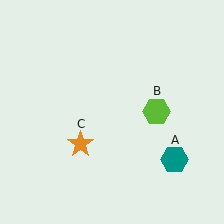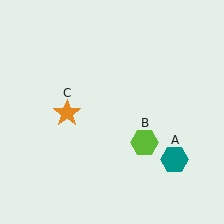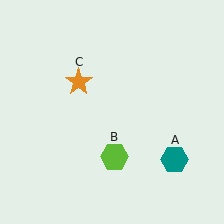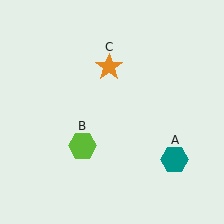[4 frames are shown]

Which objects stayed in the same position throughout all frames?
Teal hexagon (object A) remained stationary.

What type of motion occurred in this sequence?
The lime hexagon (object B), orange star (object C) rotated clockwise around the center of the scene.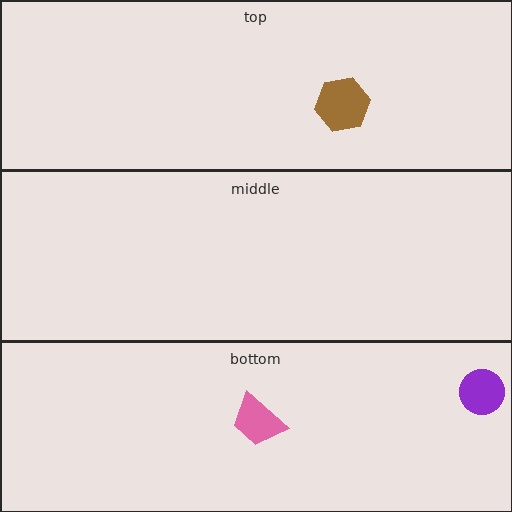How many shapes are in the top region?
1.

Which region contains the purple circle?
The bottom region.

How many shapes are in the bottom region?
2.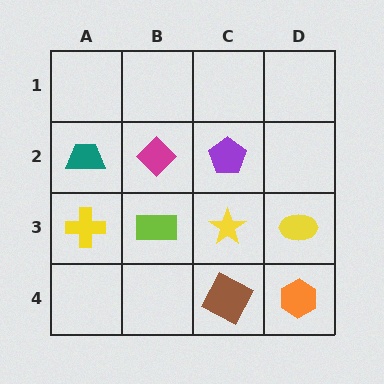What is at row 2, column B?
A magenta diamond.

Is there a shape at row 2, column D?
No, that cell is empty.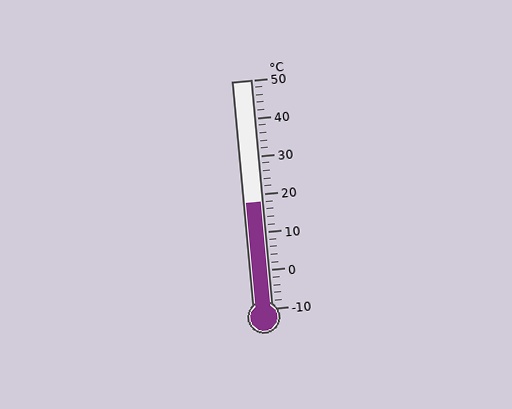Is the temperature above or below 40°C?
The temperature is below 40°C.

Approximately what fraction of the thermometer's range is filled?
The thermometer is filled to approximately 45% of its range.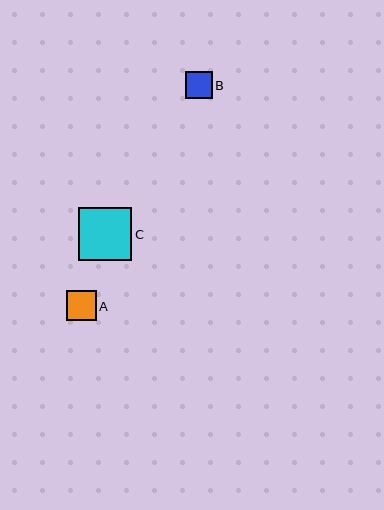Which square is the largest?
Square C is the largest with a size of approximately 53 pixels.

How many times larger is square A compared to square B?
Square A is approximately 1.1 times the size of square B.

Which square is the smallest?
Square B is the smallest with a size of approximately 27 pixels.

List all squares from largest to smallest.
From largest to smallest: C, A, B.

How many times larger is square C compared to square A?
Square C is approximately 1.8 times the size of square A.